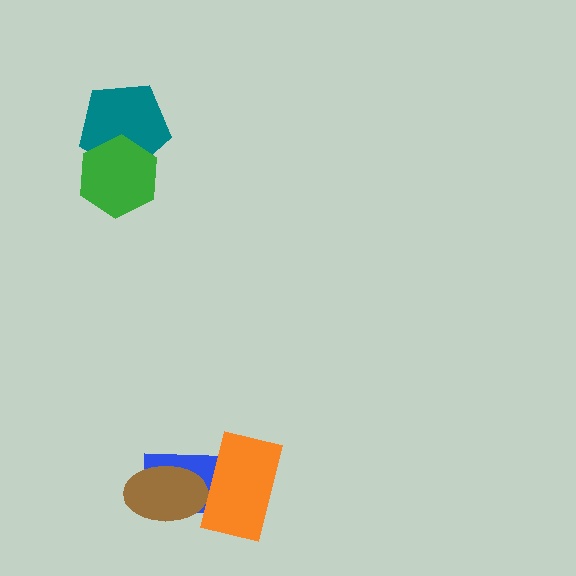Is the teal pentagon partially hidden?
Yes, it is partially covered by another shape.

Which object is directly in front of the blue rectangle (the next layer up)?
The brown ellipse is directly in front of the blue rectangle.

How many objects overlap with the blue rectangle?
2 objects overlap with the blue rectangle.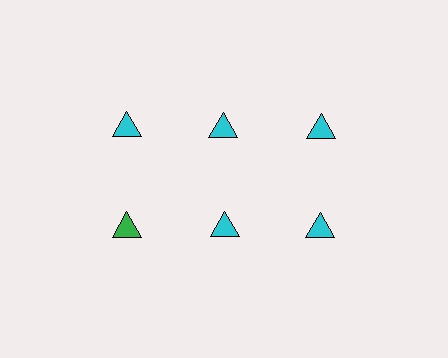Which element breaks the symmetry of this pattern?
The green triangle in the second row, leftmost column breaks the symmetry. All other shapes are cyan triangles.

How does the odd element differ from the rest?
It has a different color: green instead of cyan.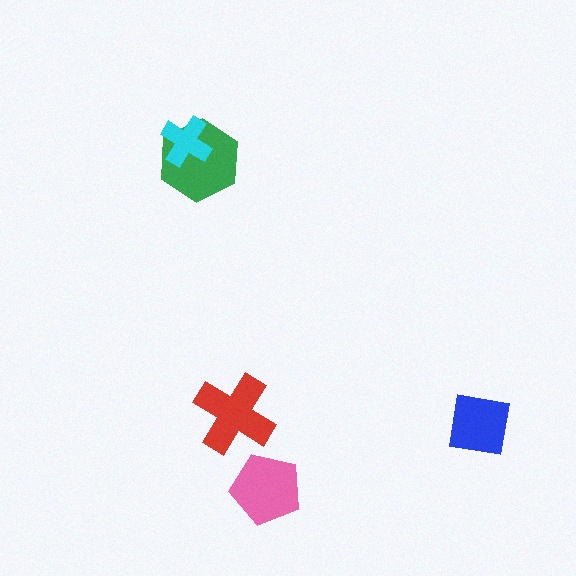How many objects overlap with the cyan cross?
1 object overlaps with the cyan cross.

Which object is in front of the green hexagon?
The cyan cross is in front of the green hexagon.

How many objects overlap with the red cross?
0 objects overlap with the red cross.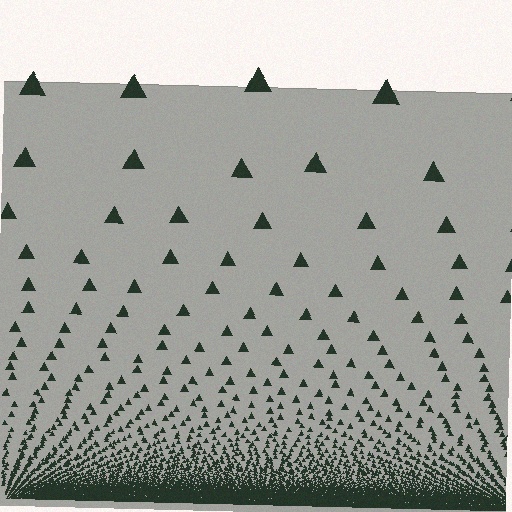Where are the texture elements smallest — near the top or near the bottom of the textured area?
Near the bottom.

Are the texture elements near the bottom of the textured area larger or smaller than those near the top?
Smaller. The gradient is inverted — elements near the bottom are smaller and denser.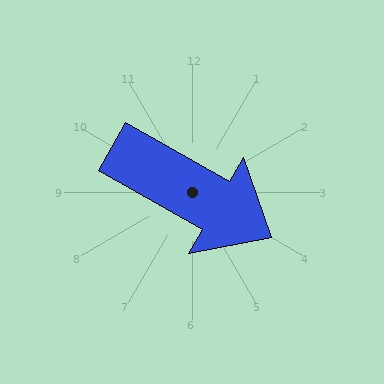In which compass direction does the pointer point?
Southeast.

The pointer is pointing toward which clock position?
Roughly 4 o'clock.